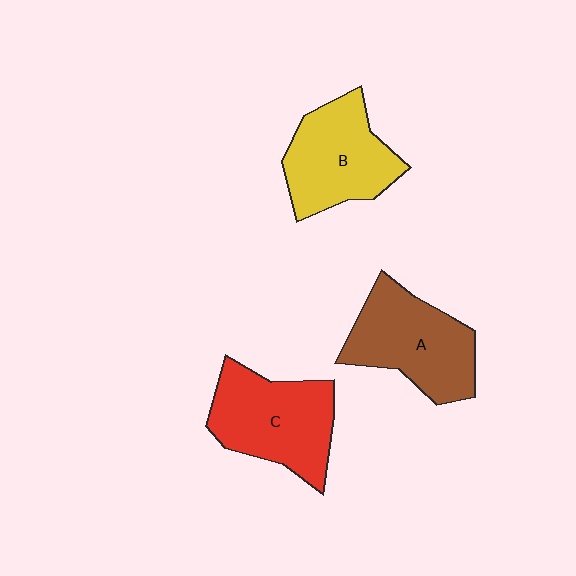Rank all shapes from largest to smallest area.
From largest to smallest: C (red), A (brown), B (yellow).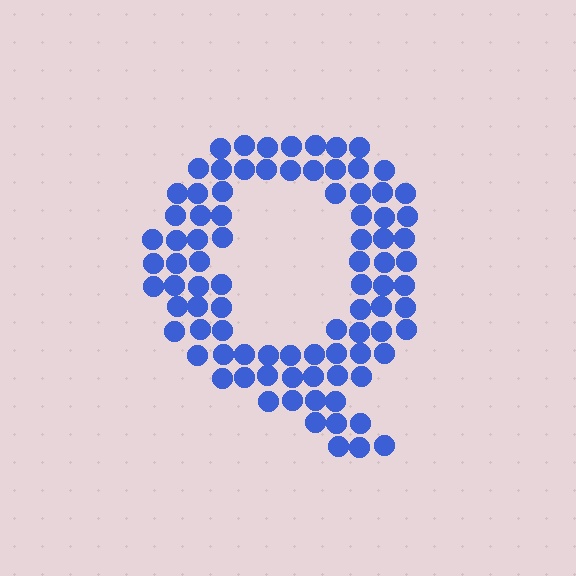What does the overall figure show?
The overall figure shows the letter Q.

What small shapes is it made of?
It is made of small circles.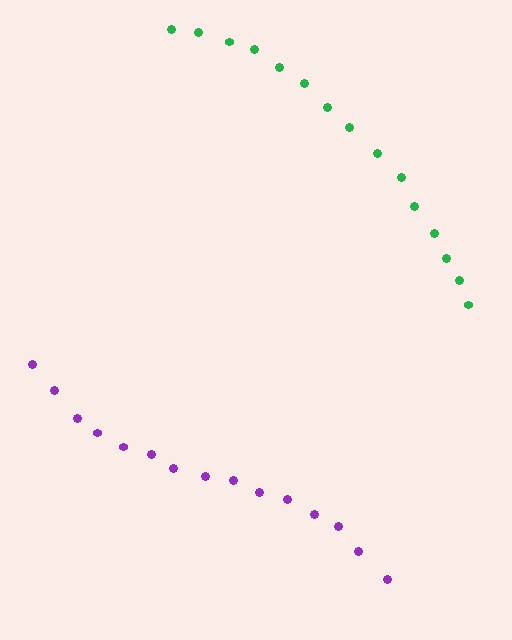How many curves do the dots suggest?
There are 2 distinct paths.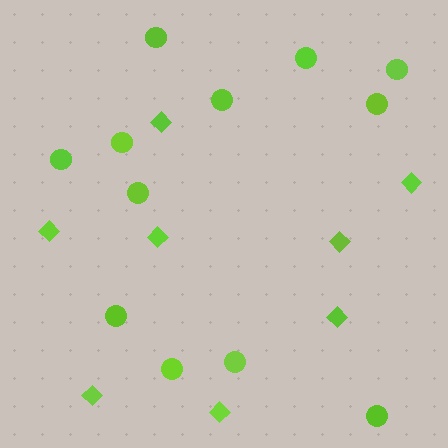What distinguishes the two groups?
There are 2 groups: one group of diamonds (8) and one group of circles (12).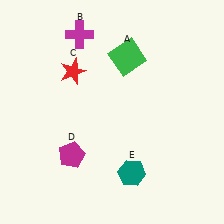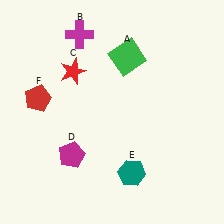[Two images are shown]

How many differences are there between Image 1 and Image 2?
There is 1 difference between the two images.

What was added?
A red pentagon (F) was added in Image 2.